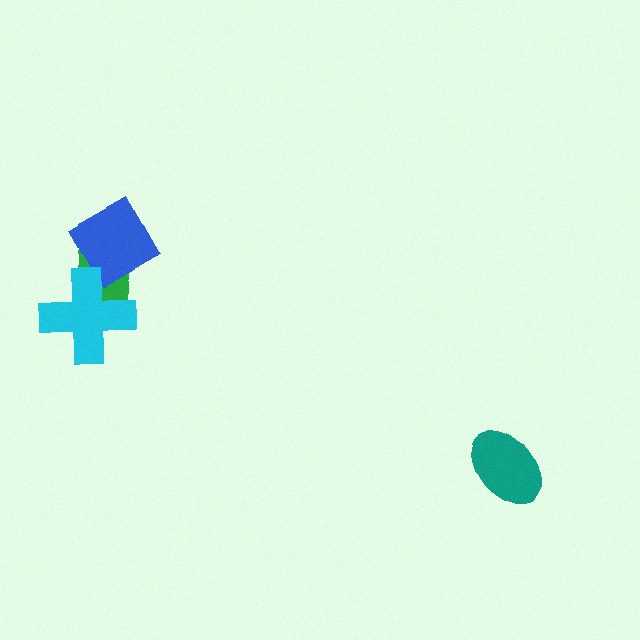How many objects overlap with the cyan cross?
1 object overlaps with the cyan cross.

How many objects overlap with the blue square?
1 object overlaps with the blue square.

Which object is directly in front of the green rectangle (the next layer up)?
The blue square is directly in front of the green rectangle.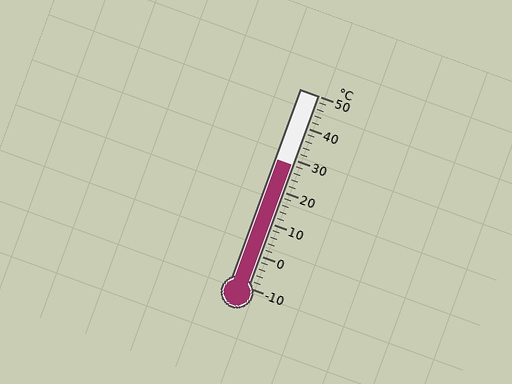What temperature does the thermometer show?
The thermometer shows approximately 28°C.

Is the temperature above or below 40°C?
The temperature is below 40°C.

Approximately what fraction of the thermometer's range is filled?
The thermometer is filled to approximately 65% of its range.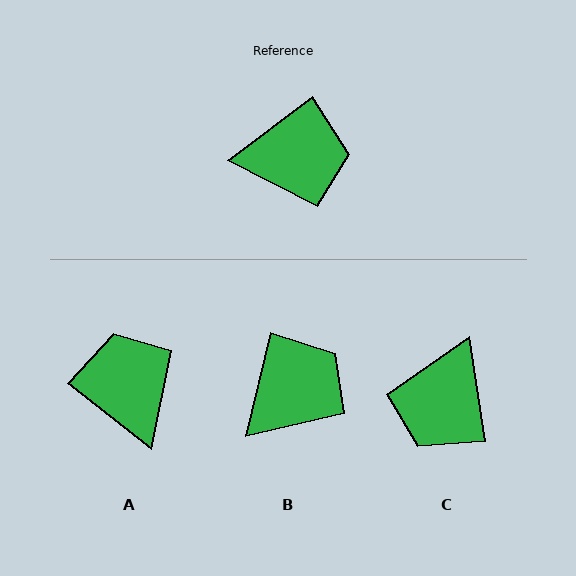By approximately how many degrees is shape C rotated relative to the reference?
Approximately 118 degrees clockwise.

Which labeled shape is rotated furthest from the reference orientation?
C, about 118 degrees away.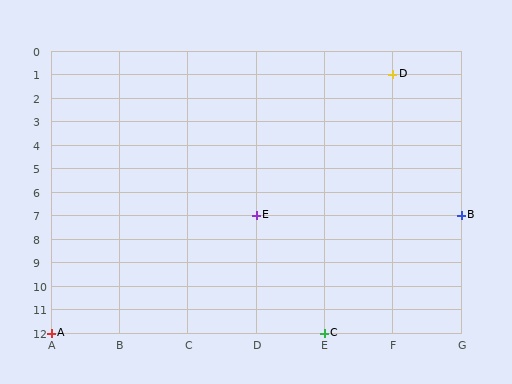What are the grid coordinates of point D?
Point D is at grid coordinates (F, 1).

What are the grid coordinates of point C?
Point C is at grid coordinates (E, 12).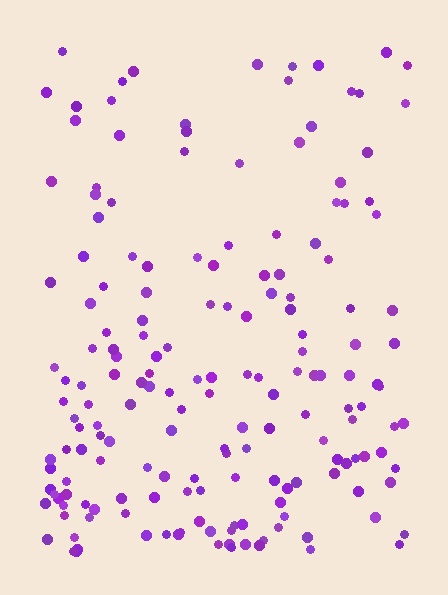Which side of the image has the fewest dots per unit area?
The top.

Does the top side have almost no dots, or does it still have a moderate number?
Still a moderate number, just noticeably fewer than the bottom.